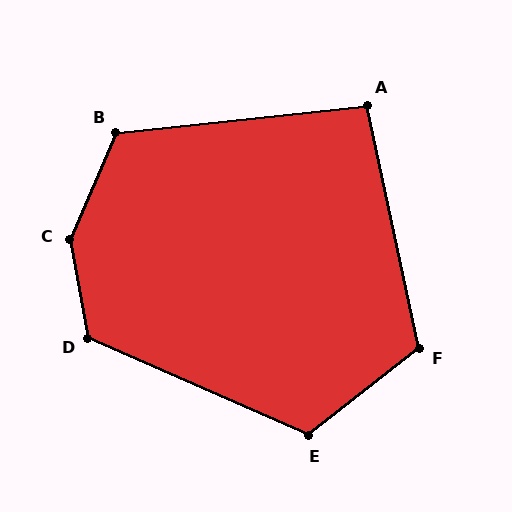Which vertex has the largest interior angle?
C, at approximately 146 degrees.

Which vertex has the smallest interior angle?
A, at approximately 96 degrees.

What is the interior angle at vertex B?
Approximately 119 degrees (obtuse).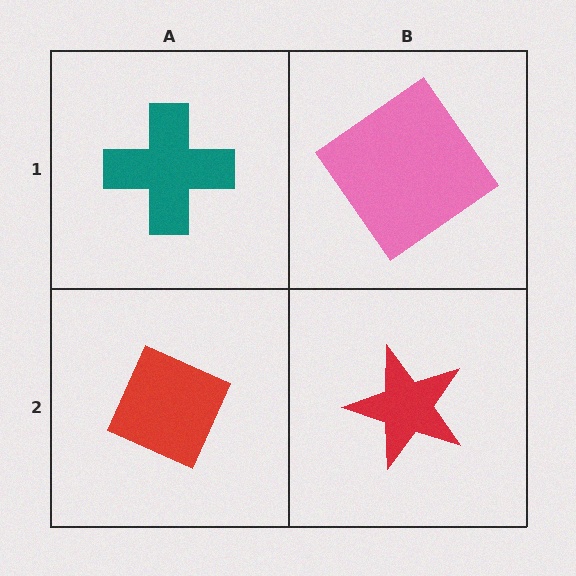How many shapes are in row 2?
2 shapes.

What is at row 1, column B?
A pink diamond.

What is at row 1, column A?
A teal cross.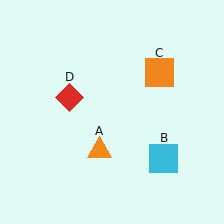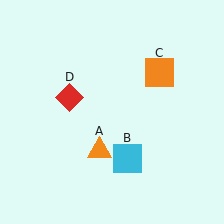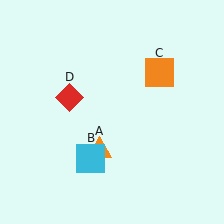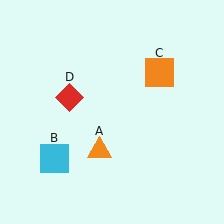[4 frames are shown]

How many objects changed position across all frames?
1 object changed position: cyan square (object B).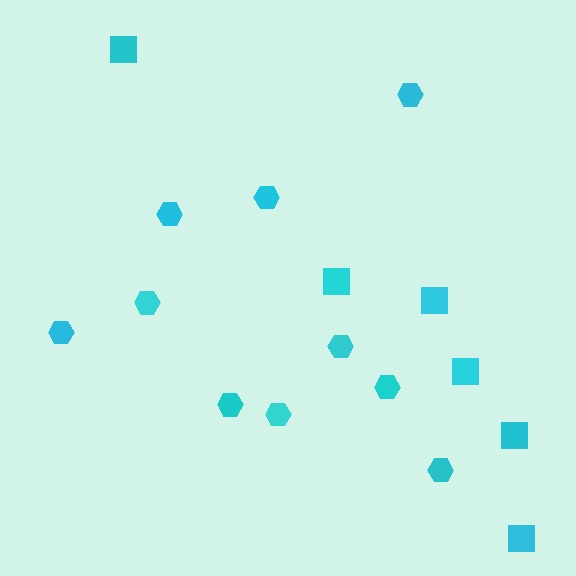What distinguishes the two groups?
There are 2 groups: one group of squares (6) and one group of hexagons (10).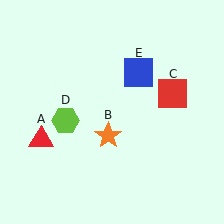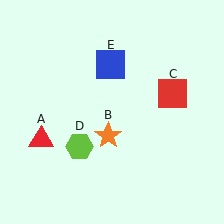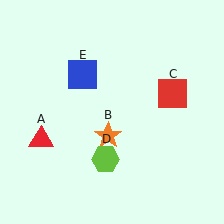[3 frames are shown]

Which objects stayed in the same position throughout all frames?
Red triangle (object A) and orange star (object B) and red square (object C) remained stationary.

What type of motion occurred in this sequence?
The lime hexagon (object D), blue square (object E) rotated counterclockwise around the center of the scene.